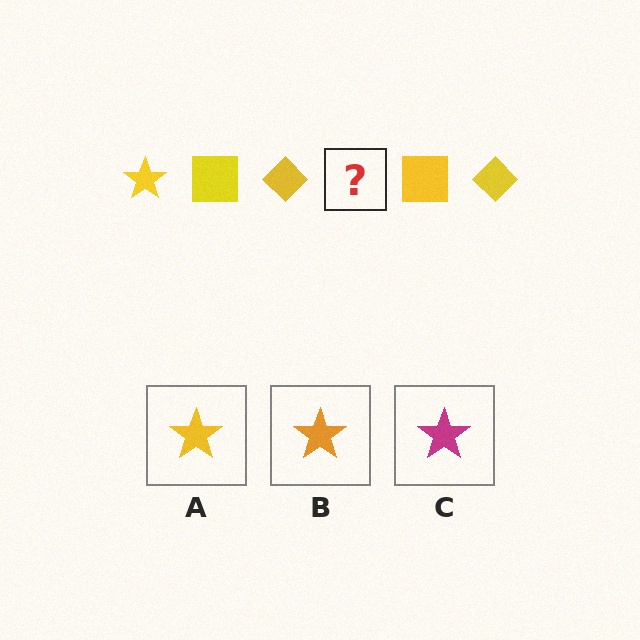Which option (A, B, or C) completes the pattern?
A.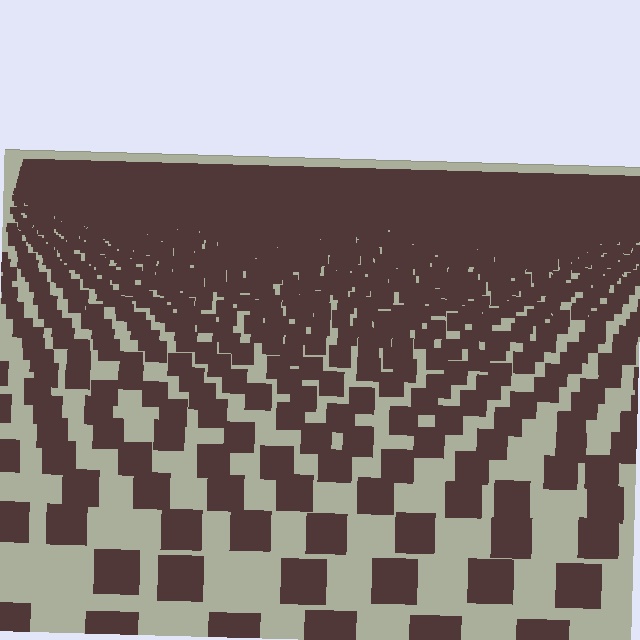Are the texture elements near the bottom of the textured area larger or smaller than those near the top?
Larger. Near the bottom, elements are closer to the viewer and appear at a bigger on-screen size.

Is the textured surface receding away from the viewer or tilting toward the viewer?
The surface is receding away from the viewer. Texture elements get smaller and denser toward the top.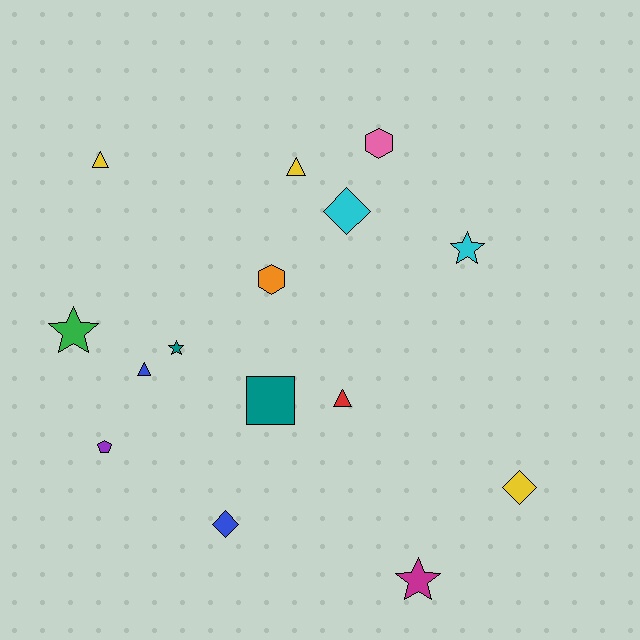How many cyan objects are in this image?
There are 2 cyan objects.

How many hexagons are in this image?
There are 2 hexagons.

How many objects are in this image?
There are 15 objects.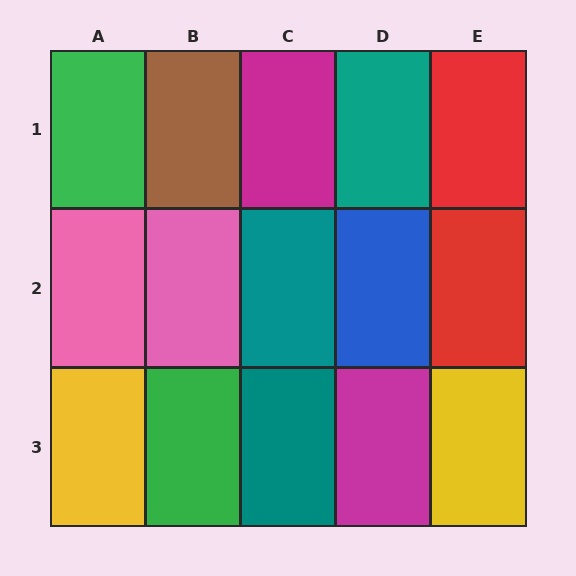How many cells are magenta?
2 cells are magenta.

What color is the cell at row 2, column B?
Pink.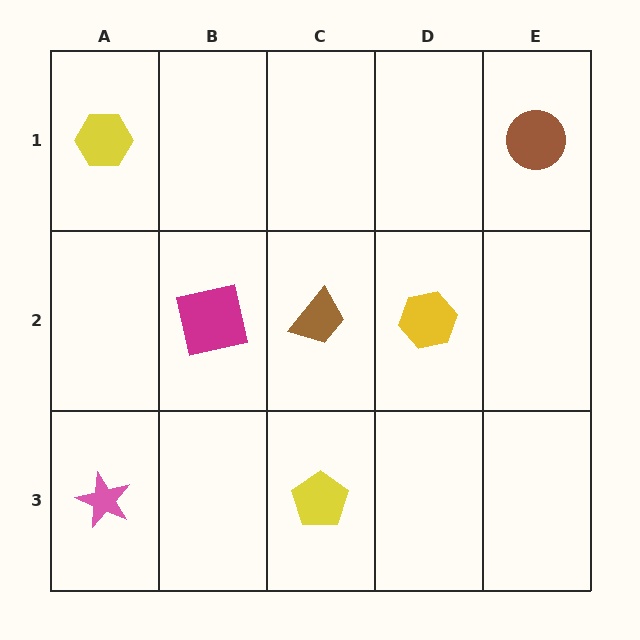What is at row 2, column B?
A magenta square.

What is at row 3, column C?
A yellow pentagon.